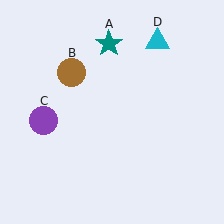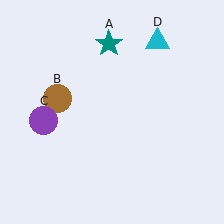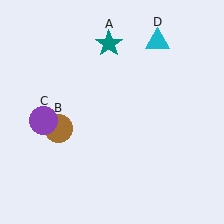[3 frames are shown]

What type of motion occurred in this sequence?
The brown circle (object B) rotated counterclockwise around the center of the scene.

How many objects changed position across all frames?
1 object changed position: brown circle (object B).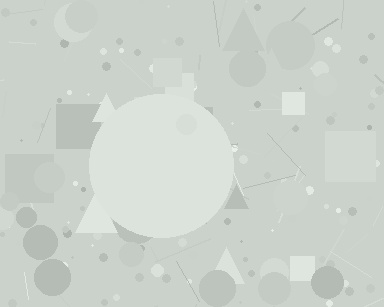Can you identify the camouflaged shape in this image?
The camouflaged shape is a circle.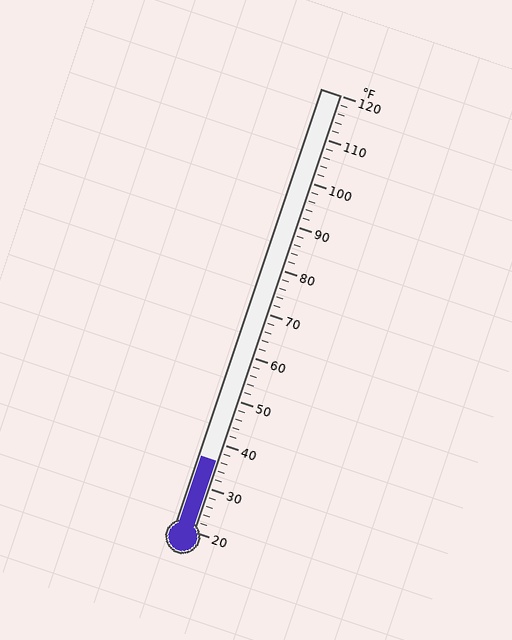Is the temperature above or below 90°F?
The temperature is below 90°F.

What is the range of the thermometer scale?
The thermometer scale ranges from 20°F to 120°F.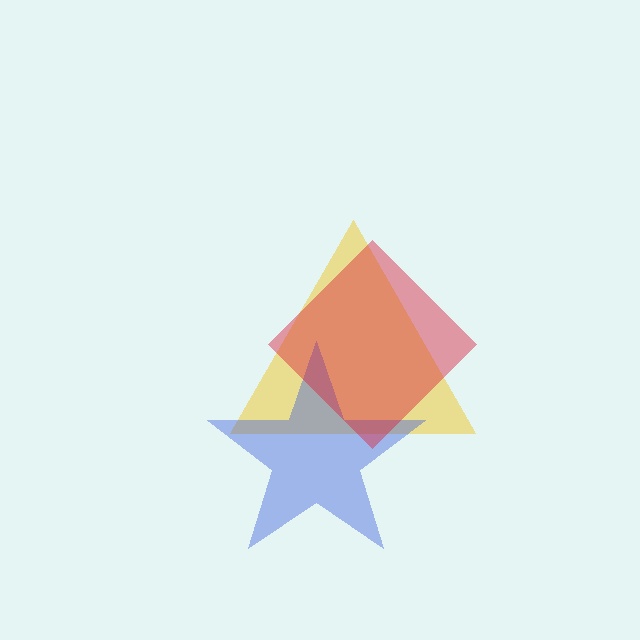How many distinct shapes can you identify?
There are 3 distinct shapes: a yellow triangle, a blue star, a red diamond.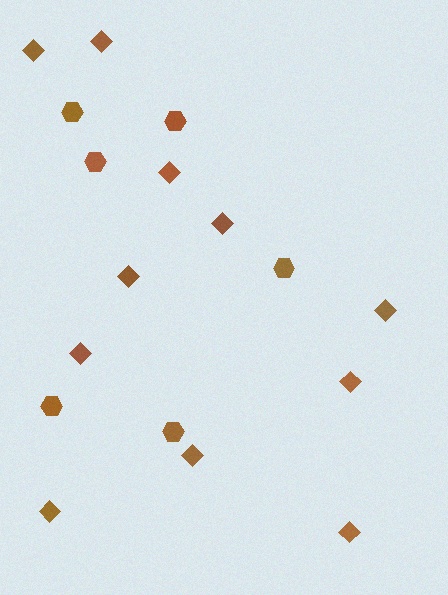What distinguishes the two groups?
There are 2 groups: one group of hexagons (6) and one group of diamonds (11).